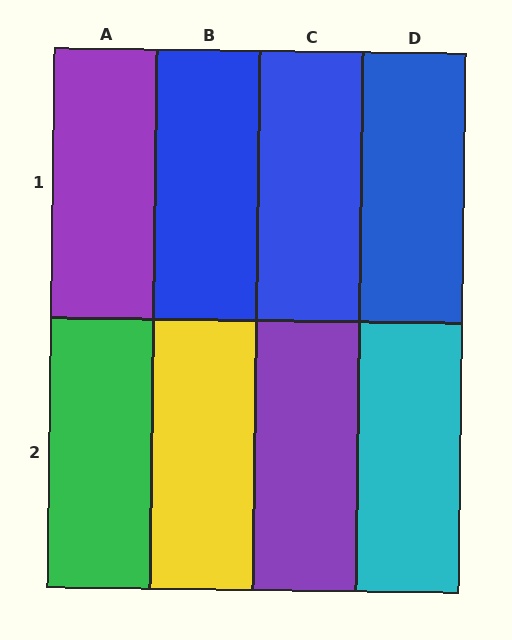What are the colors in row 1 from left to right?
Purple, blue, blue, blue.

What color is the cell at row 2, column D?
Cyan.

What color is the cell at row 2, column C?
Purple.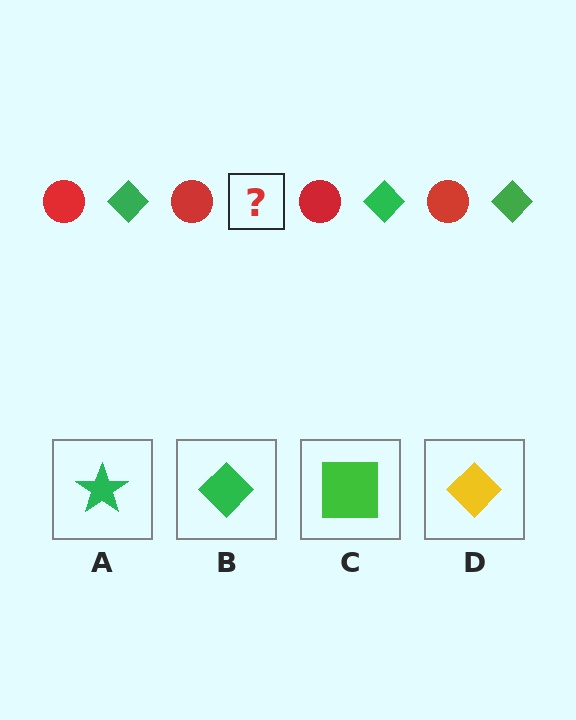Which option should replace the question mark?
Option B.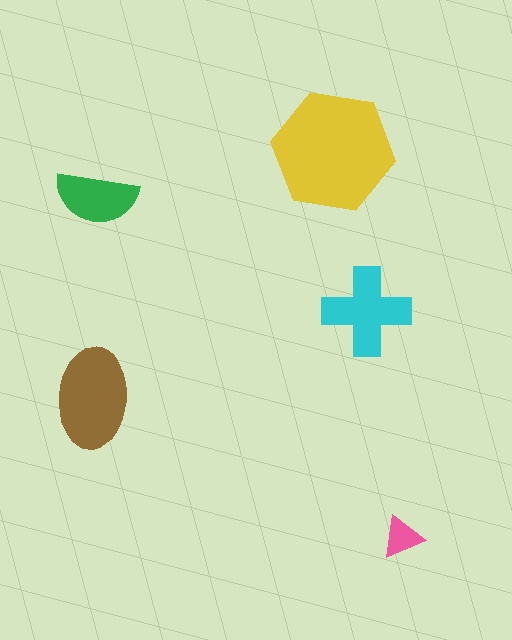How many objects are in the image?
There are 5 objects in the image.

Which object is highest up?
The yellow hexagon is topmost.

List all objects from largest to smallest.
The yellow hexagon, the brown ellipse, the cyan cross, the green semicircle, the pink triangle.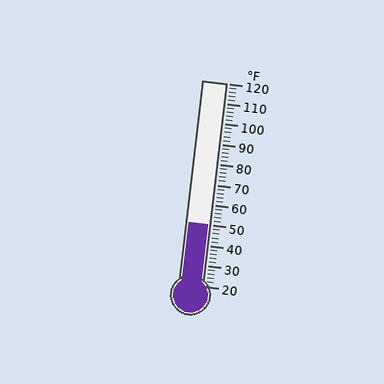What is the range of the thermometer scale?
The thermometer scale ranges from 20°F to 120°F.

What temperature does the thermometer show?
The thermometer shows approximately 50°F.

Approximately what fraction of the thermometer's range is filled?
The thermometer is filled to approximately 30% of its range.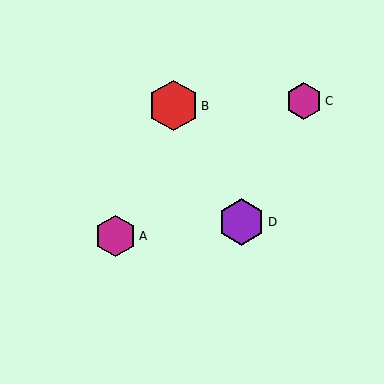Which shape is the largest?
The red hexagon (labeled B) is the largest.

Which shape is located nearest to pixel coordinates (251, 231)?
The purple hexagon (labeled D) at (242, 222) is nearest to that location.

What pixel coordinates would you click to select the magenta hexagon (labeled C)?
Click at (304, 101) to select the magenta hexagon C.